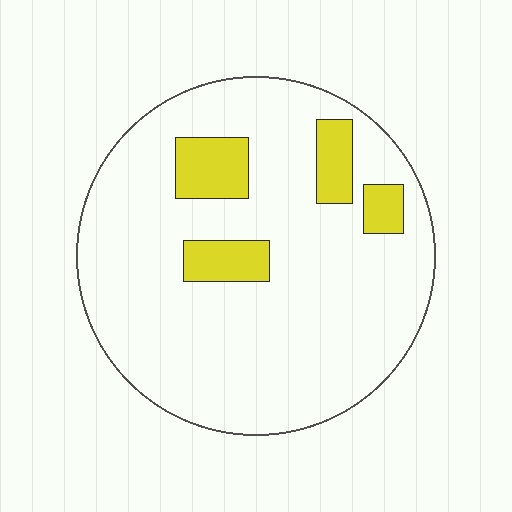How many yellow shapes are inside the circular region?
4.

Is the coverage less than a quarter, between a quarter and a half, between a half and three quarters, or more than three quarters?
Less than a quarter.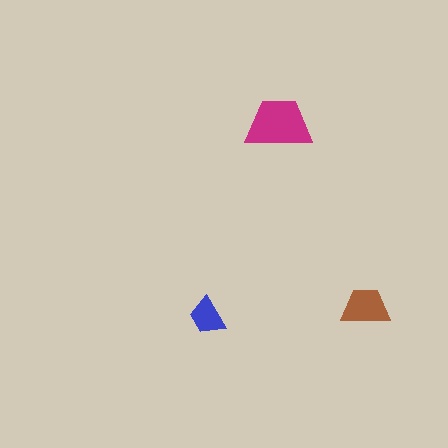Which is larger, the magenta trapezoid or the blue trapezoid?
The magenta one.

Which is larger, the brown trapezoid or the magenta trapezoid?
The magenta one.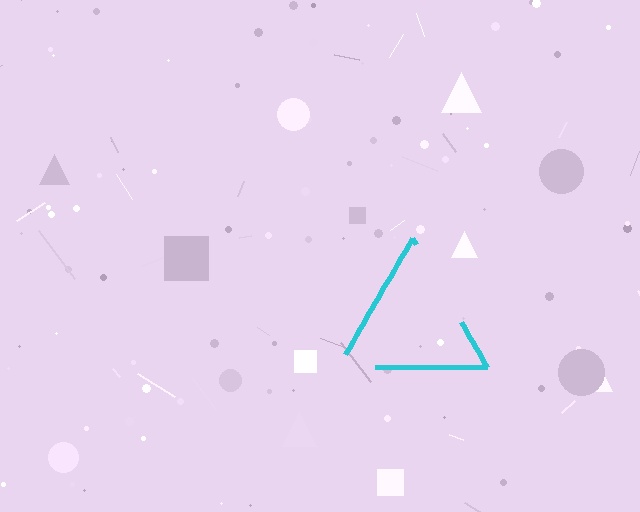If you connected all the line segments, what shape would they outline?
They would outline a triangle.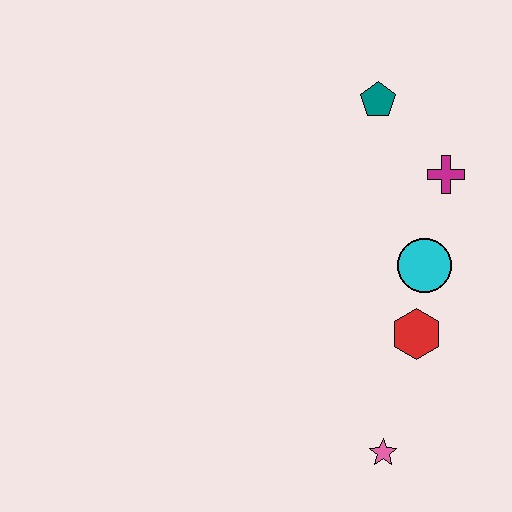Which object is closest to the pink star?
The red hexagon is closest to the pink star.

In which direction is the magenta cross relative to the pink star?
The magenta cross is above the pink star.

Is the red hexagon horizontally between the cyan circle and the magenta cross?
No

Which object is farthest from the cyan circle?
The pink star is farthest from the cyan circle.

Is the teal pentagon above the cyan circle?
Yes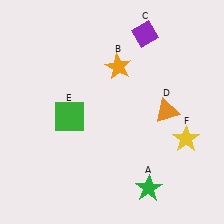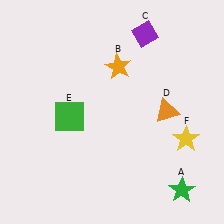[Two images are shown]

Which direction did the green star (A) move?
The green star (A) moved right.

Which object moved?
The green star (A) moved right.